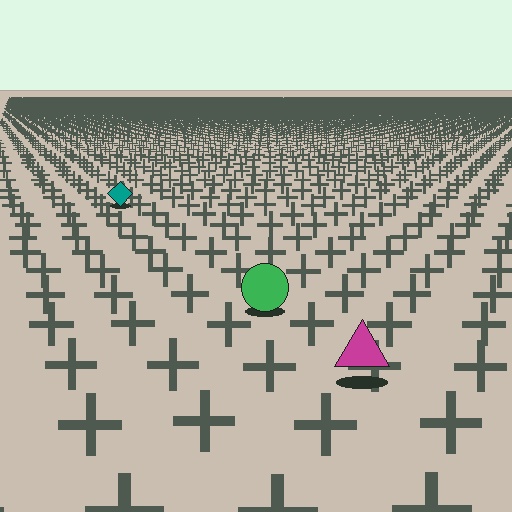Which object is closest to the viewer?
The magenta triangle is closest. The texture marks near it are larger and more spread out.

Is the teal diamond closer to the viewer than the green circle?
No. The green circle is closer — you can tell from the texture gradient: the ground texture is coarser near it.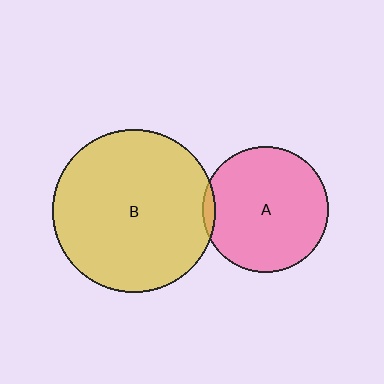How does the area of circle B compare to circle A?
Approximately 1.7 times.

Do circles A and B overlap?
Yes.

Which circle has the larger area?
Circle B (yellow).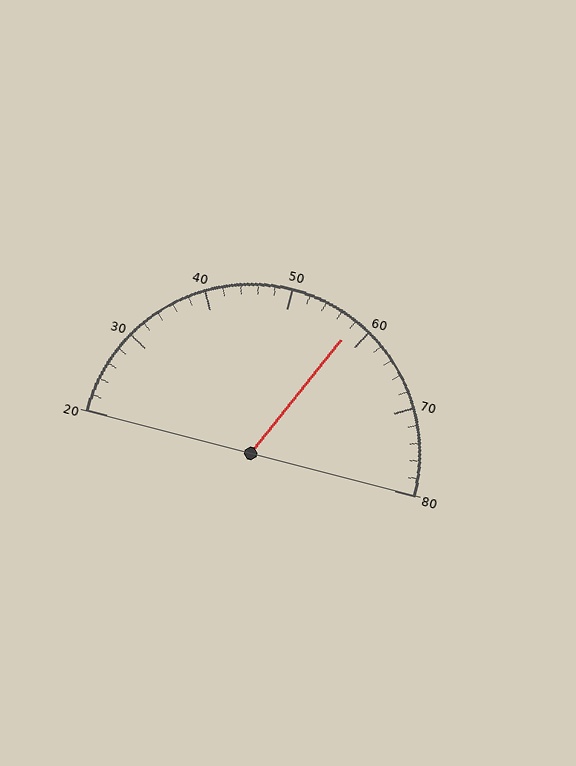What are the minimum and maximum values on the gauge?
The gauge ranges from 20 to 80.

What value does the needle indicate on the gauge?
The needle indicates approximately 58.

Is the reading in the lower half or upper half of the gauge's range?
The reading is in the upper half of the range (20 to 80).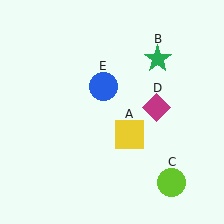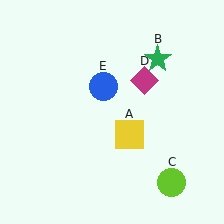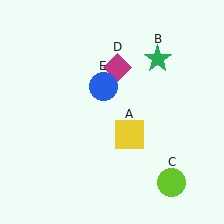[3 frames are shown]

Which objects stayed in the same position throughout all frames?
Yellow square (object A) and green star (object B) and lime circle (object C) and blue circle (object E) remained stationary.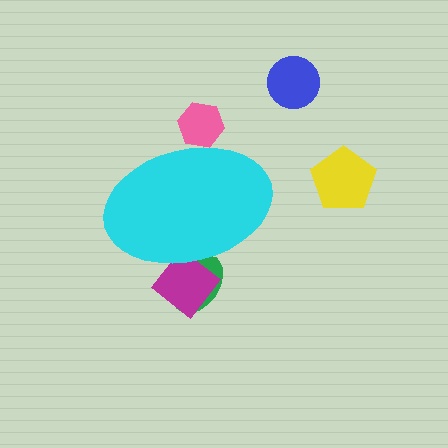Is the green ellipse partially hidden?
Yes, the green ellipse is partially hidden behind the cyan ellipse.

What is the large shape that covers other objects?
A cyan ellipse.